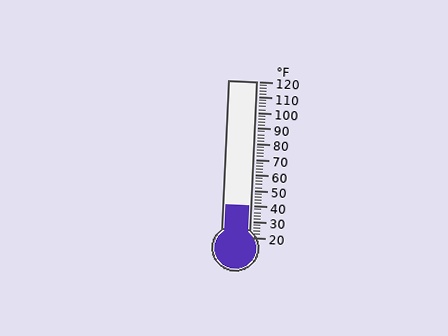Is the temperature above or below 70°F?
The temperature is below 70°F.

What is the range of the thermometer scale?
The thermometer scale ranges from 20°F to 120°F.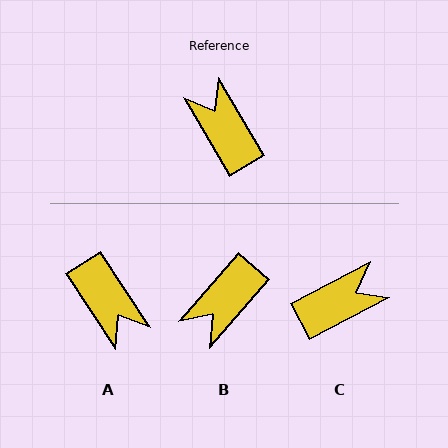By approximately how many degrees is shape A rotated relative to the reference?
Approximately 177 degrees clockwise.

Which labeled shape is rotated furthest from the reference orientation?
A, about 177 degrees away.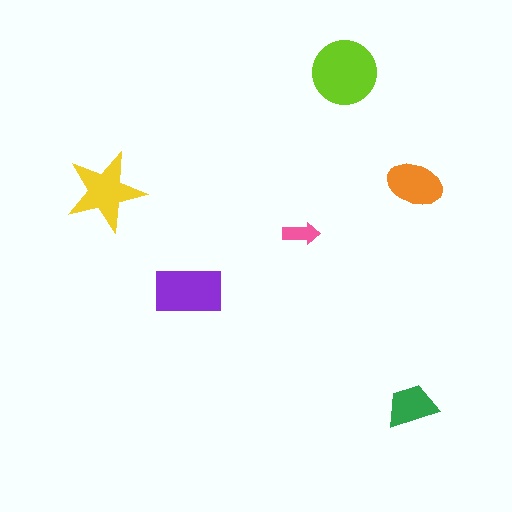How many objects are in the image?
There are 6 objects in the image.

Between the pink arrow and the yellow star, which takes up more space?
The yellow star.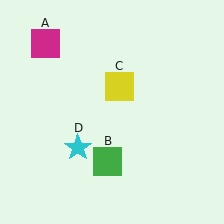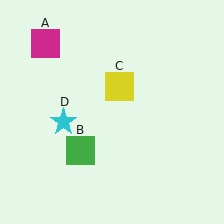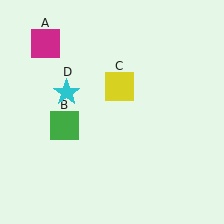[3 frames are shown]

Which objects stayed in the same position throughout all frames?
Magenta square (object A) and yellow square (object C) remained stationary.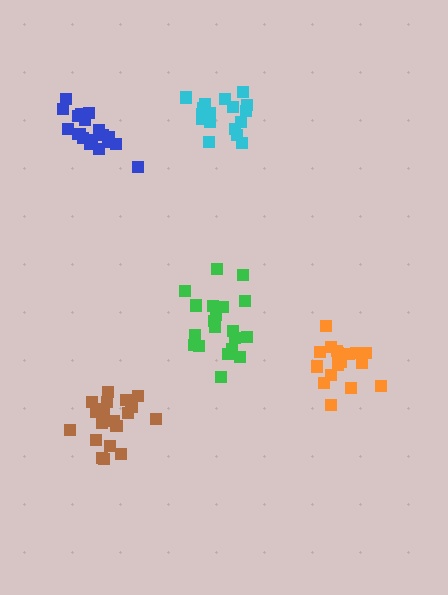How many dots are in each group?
Group 1: 20 dots, Group 2: 17 dots, Group 3: 21 dots, Group 4: 17 dots, Group 5: 19 dots (94 total).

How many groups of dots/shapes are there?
There are 5 groups.